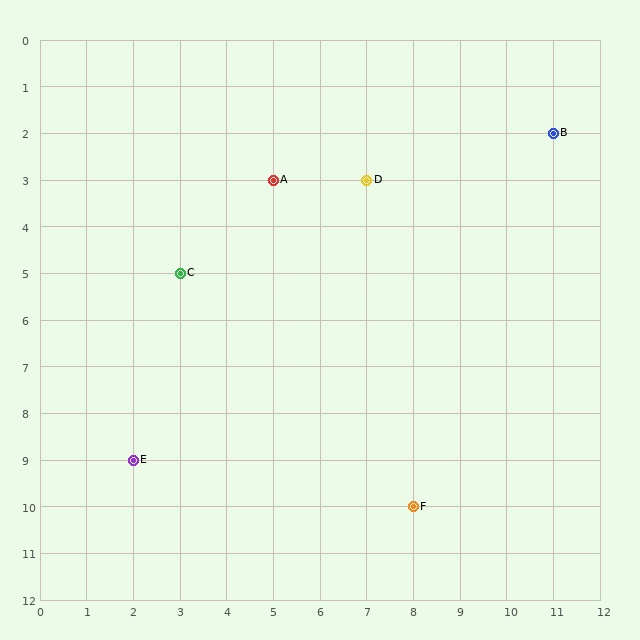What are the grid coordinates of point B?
Point B is at grid coordinates (11, 2).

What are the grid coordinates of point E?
Point E is at grid coordinates (2, 9).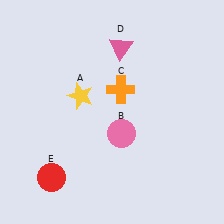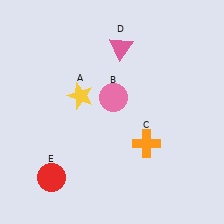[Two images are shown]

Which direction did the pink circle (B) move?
The pink circle (B) moved up.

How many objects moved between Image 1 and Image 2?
2 objects moved between the two images.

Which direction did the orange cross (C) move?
The orange cross (C) moved down.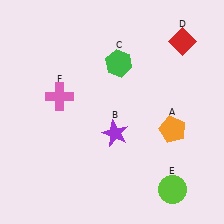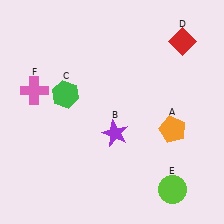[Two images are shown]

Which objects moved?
The objects that moved are: the green hexagon (C), the pink cross (F).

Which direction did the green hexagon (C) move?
The green hexagon (C) moved left.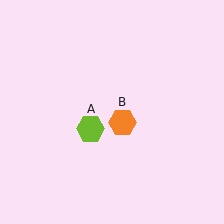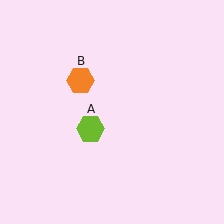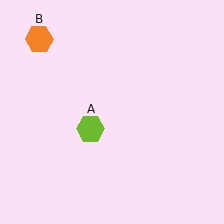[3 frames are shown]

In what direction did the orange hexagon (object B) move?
The orange hexagon (object B) moved up and to the left.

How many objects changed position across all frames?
1 object changed position: orange hexagon (object B).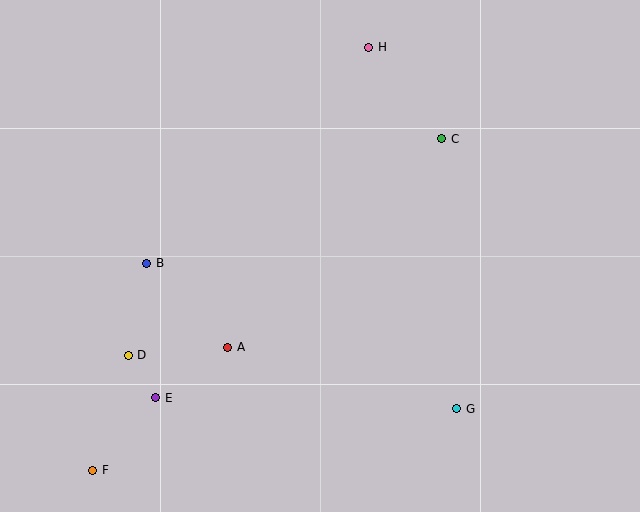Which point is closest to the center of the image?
Point A at (228, 347) is closest to the center.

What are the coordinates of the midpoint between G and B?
The midpoint between G and B is at (302, 336).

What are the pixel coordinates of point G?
Point G is at (457, 409).